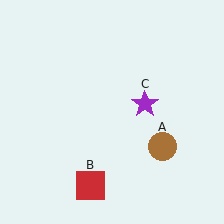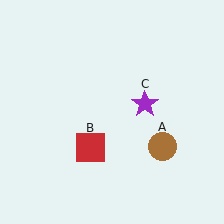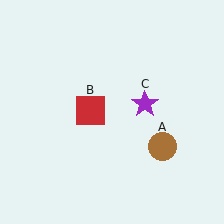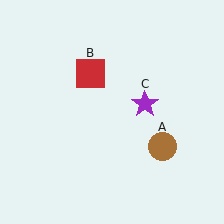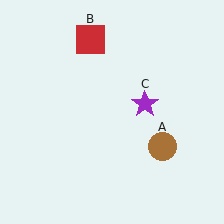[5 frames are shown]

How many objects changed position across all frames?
1 object changed position: red square (object B).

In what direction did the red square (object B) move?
The red square (object B) moved up.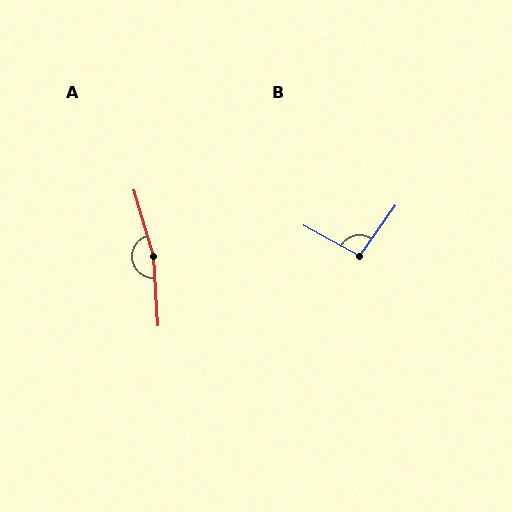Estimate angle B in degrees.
Approximately 97 degrees.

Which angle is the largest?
A, at approximately 167 degrees.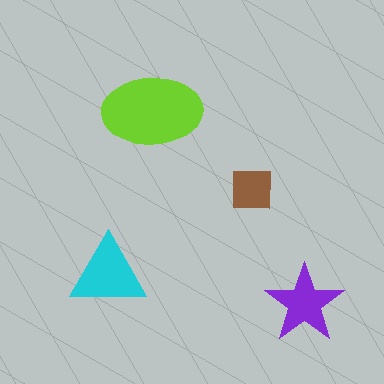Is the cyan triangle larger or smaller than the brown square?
Larger.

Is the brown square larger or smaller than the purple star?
Smaller.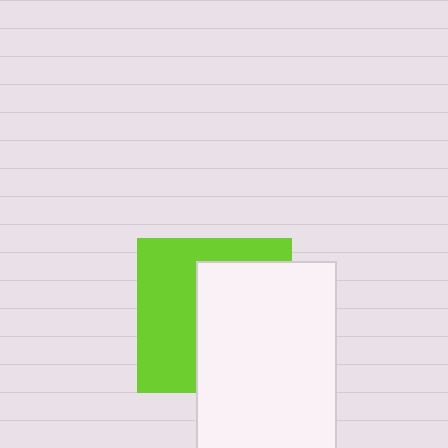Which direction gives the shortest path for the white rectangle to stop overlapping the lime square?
Moving right gives the shortest separation.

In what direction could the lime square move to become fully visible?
The lime square could move left. That would shift it out from behind the white rectangle entirely.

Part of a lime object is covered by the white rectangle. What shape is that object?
It is a square.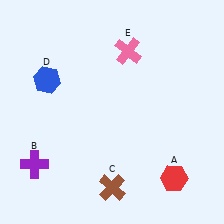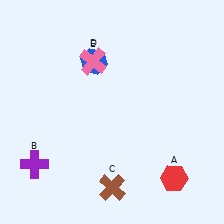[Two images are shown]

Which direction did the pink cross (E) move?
The pink cross (E) moved left.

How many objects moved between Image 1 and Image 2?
2 objects moved between the two images.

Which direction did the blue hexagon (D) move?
The blue hexagon (D) moved right.